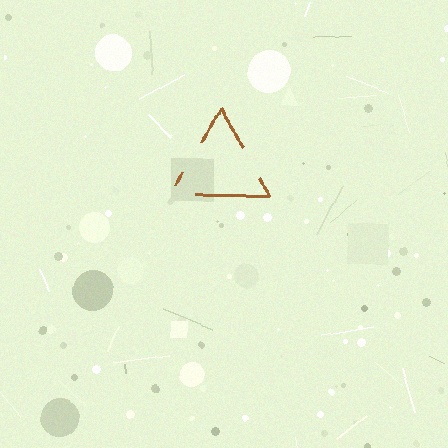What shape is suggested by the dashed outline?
The dashed outline suggests a triangle.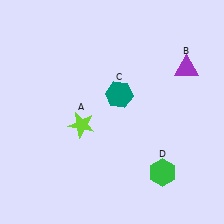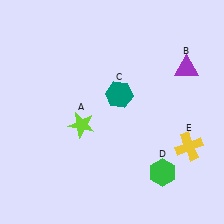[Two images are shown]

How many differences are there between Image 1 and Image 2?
There is 1 difference between the two images.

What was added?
A yellow cross (E) was added in Image 2.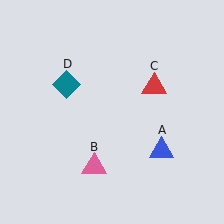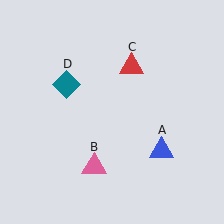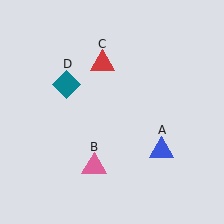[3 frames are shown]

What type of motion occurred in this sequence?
The red triangle (object C) rotated counterclockwise around the center of the scene.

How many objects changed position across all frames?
1 object changed position: red triangle (object C).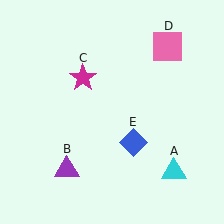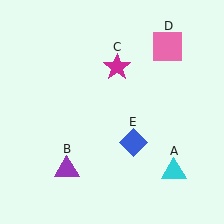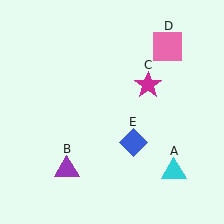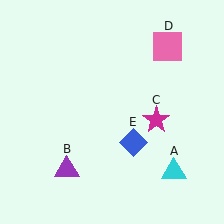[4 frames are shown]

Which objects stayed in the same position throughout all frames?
Cyan triangle (object A) and purple triangle (object B) and pink square (object D) and blue diamond (object E) remained stationary.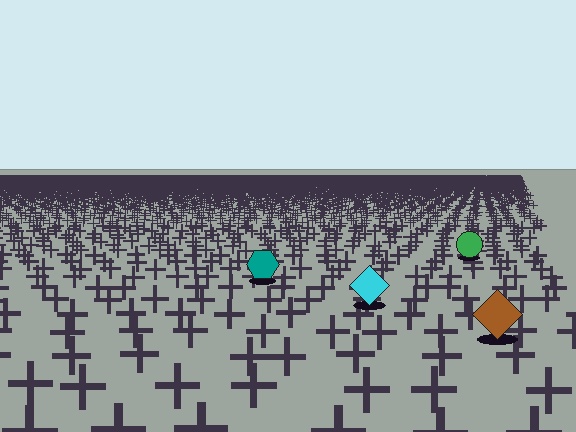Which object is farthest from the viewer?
The green circle is farthest from the viewer. It appears smaller and the ground texture around it is denser.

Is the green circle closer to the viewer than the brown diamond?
No. The brown diamond is closer — you can tell from the texture gradient: the ground texture is coarser near it.